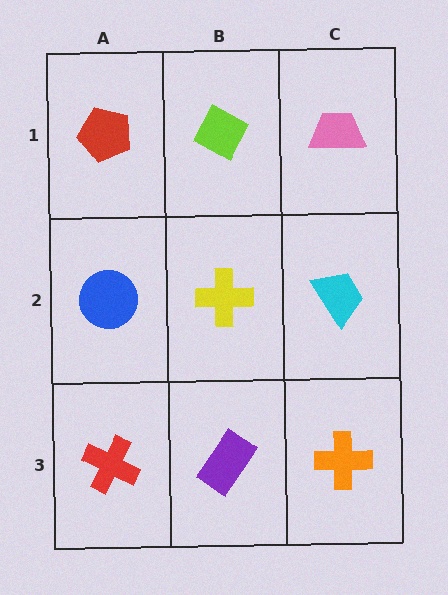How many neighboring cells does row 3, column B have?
3.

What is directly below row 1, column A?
A blue circle.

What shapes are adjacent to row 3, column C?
A cyan trapezoid (row 2, column C), a purple rectangle (row 3, column B).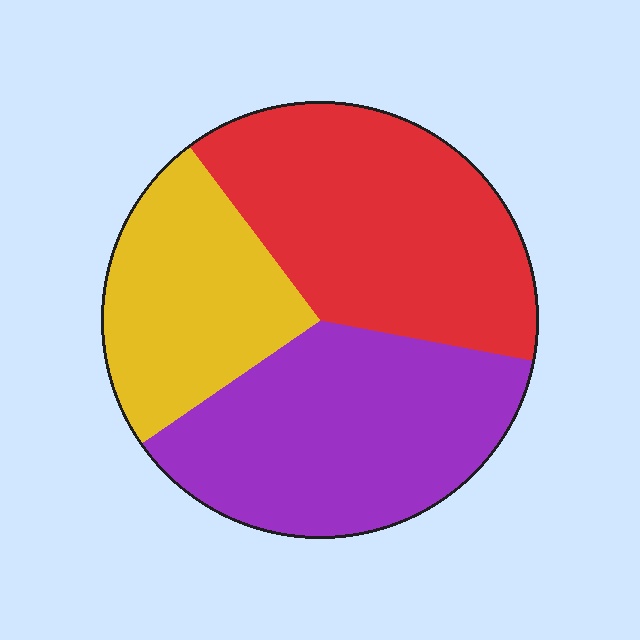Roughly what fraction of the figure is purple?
Purple covers about 35% of the figure.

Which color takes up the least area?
Yellow, at roughly 25%.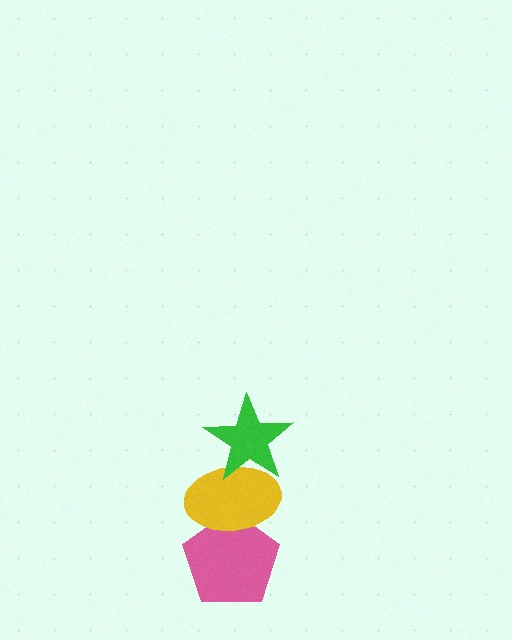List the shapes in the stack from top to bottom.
From top to bottom: the green star, the yellow ellipse, the pink pentagon.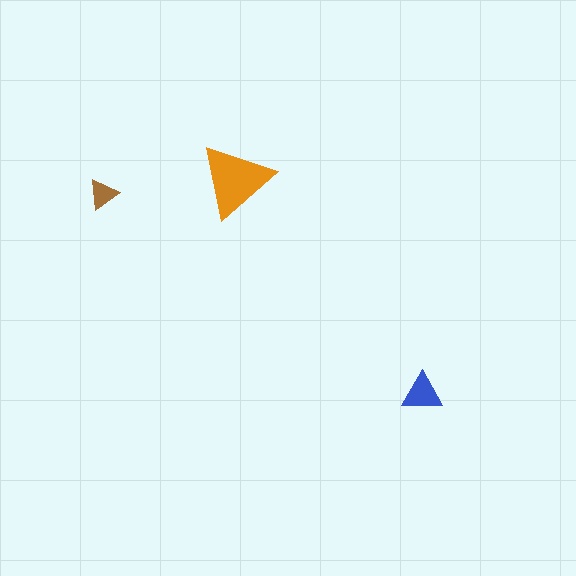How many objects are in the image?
There are 3 objects in the image.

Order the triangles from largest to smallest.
the orange one, the blue one, the brown one.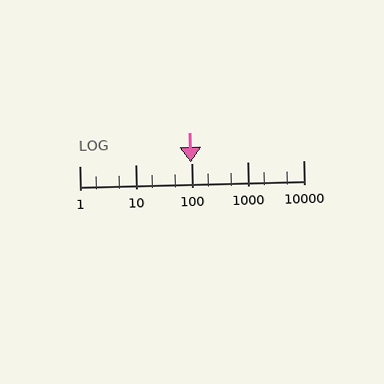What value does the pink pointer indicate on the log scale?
The pointer indicates approximately 97.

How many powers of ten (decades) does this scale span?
The scale spans 4 decades, from 1 to 10000.